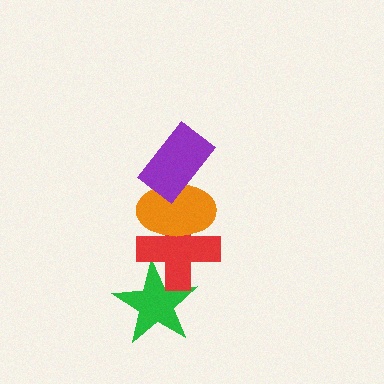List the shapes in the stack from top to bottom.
From top to bottom: the purple rectangle, the orange ellipse, the red cross, the green star.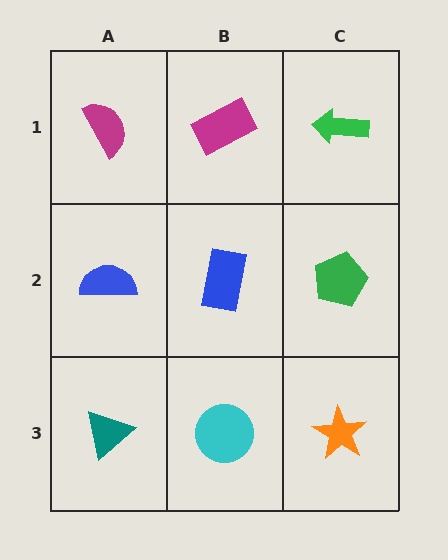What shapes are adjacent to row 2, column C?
A green arrow (row 1, column C), an orange star (row 3, column C), a blue rectangle (row 2, column B).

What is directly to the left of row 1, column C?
A magenta rectangle.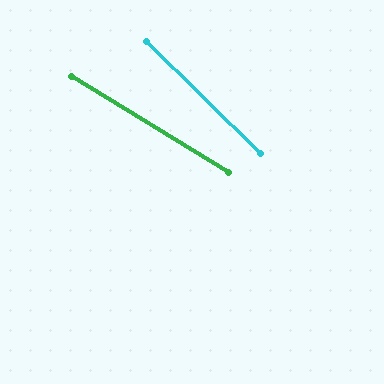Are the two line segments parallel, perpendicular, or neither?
Neither parallel nor perpendicular — they differ by about 13°.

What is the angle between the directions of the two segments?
Approximately 13 degrees.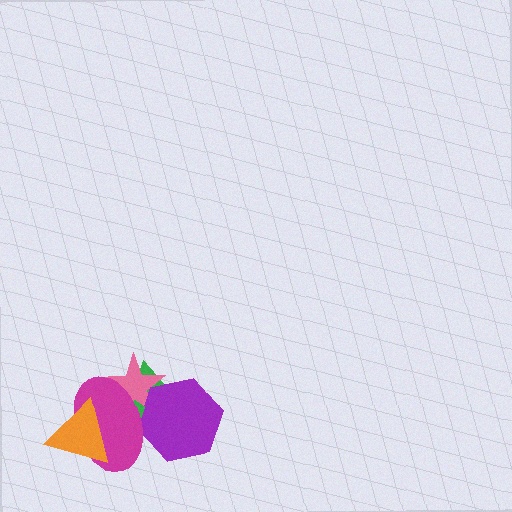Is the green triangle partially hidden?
Yes, it is partially covered by another shape.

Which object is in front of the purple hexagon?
The magenta ellipse is in front of the purple hexagon.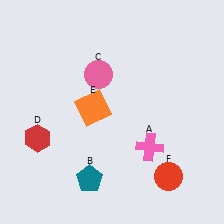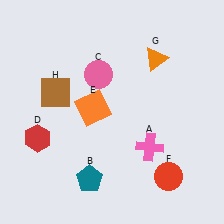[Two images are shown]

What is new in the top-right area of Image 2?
An orange triangle (G) was added in the top-right area of Image 2.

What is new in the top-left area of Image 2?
A brown square (H) was added in the top-left area of Image 2.